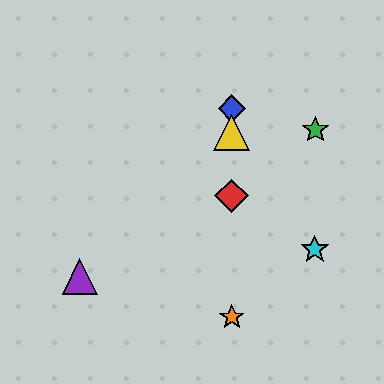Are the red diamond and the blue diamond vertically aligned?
Yes, both are at x≈232.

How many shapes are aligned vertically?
4 shapes (the red diamond, the blue diamond, the yellow triangle, the orange star) are aligned vertically.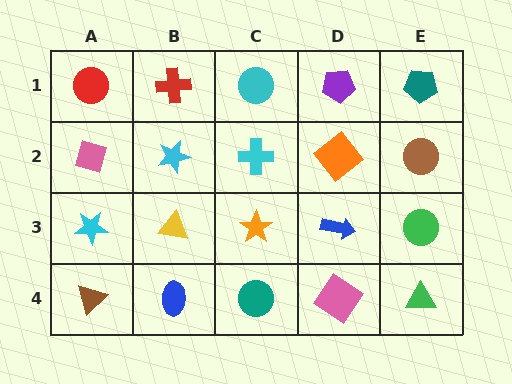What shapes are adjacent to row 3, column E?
A brown circle (row 2, column E), a green triangle (row 4, column E), a blue arrow (row 3, column D).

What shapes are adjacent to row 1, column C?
A cyan cross (row 2, column C), a red cross (row 1, column B), a purple pentagon (row 1, column D).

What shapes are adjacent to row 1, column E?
A brown circle (row 2, column E), a purple pentagon (row 1, column D).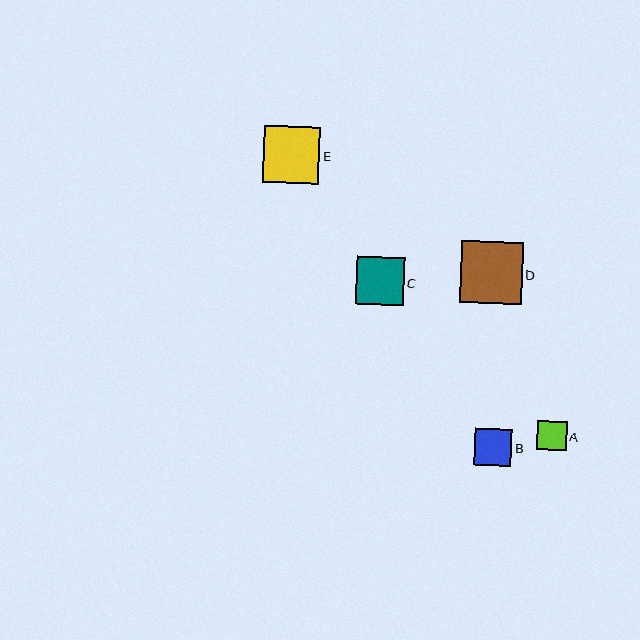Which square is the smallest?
Square A is the smallest with a size of approximately 30 pixels.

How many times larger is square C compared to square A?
Square C is approximately 1.6 times the size of square A.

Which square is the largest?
Square D is the largest with a size of approximately 62 pixels.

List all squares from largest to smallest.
From largest to smallest: D, E, C, B, A.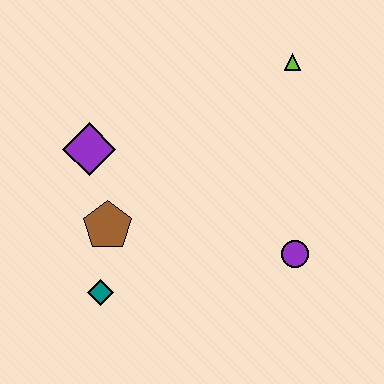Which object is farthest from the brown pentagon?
The lime triangle is farthest from the brown pentagon.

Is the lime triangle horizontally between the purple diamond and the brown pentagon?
No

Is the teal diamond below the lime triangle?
Yes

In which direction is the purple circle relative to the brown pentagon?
The purple circle is to the right of the brown pentagon.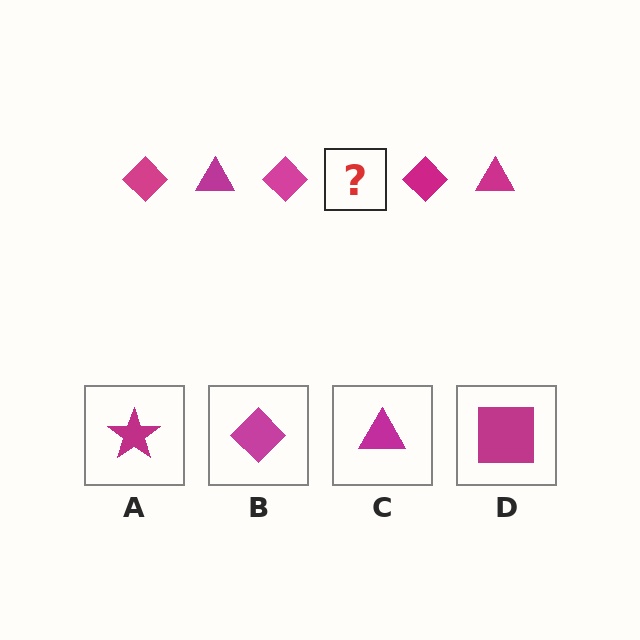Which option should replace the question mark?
Option C.